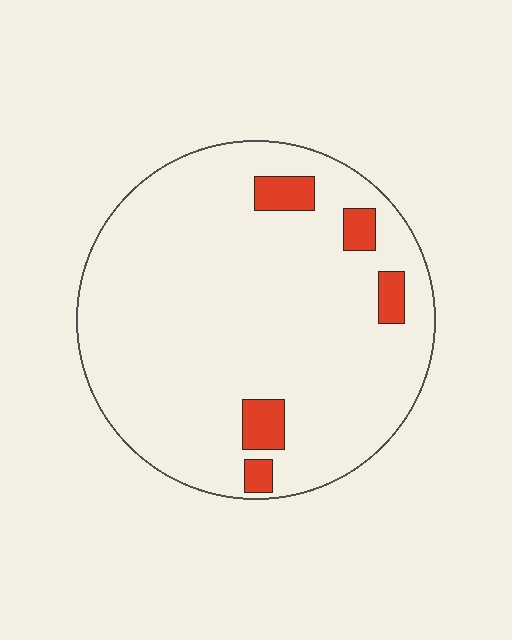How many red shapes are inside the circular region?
5.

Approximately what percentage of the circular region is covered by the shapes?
Approximately 10%.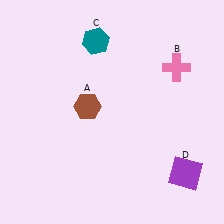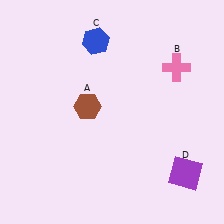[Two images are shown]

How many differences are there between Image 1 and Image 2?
There is 1 difference between the two images.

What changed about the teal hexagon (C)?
In Image 1, C is teal. In Image 2, it changed to blue.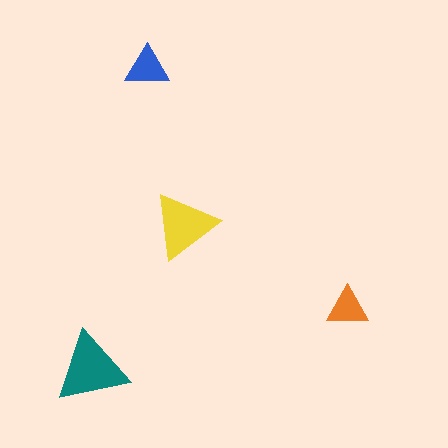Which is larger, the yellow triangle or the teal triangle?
The teal one.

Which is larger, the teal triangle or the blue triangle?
The teal one.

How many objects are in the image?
There are 4 objects in the image.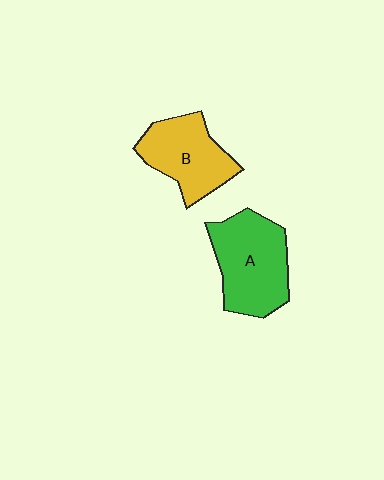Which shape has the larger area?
Shape A (green).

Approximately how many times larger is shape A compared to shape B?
Approximately 1.2 times.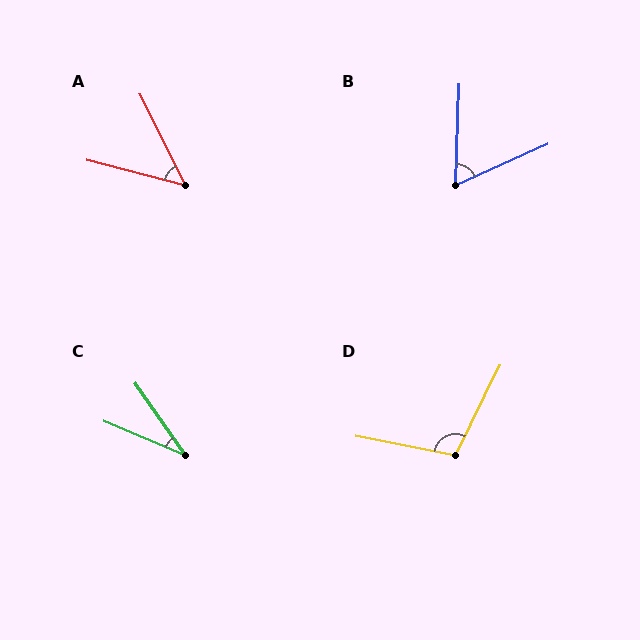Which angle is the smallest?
C, at approximately 33 degrees.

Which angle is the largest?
D, at approximately 105 degrees.